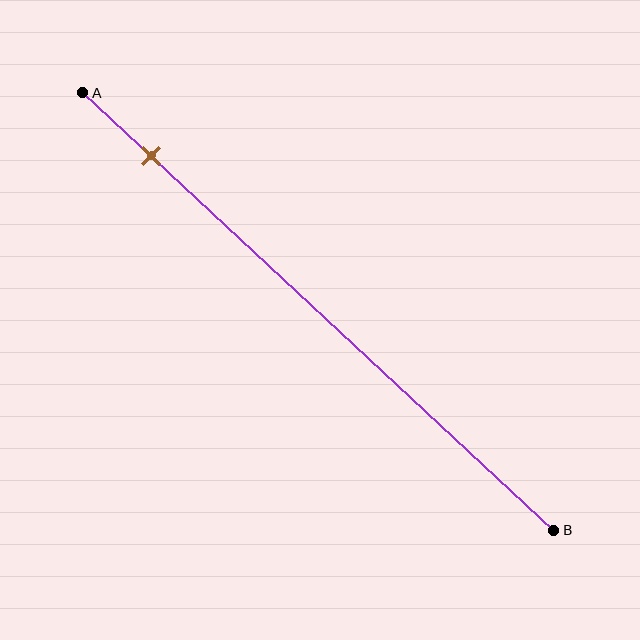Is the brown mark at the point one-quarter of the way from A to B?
No, the mark is at about 15% from A, not at the 25% one-quarter point.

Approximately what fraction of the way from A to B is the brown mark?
The brown mark is approximately 15% of the way from A to B.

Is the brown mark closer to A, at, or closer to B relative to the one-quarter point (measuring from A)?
The brown mark is closer to point A than the one-quarter point of segment AB.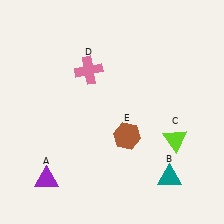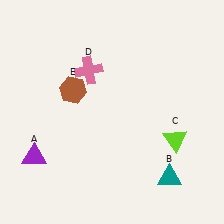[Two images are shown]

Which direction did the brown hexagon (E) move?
The brown hexagon (E) moved left.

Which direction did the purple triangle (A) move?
The purple triangle (A) moved up.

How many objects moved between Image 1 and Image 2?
2 objects moved between the two images.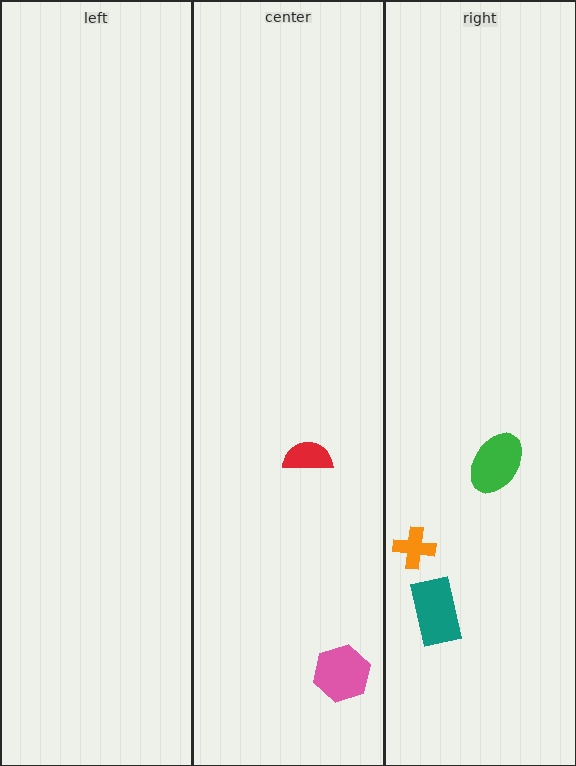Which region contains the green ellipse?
The right region.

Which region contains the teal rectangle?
The right region.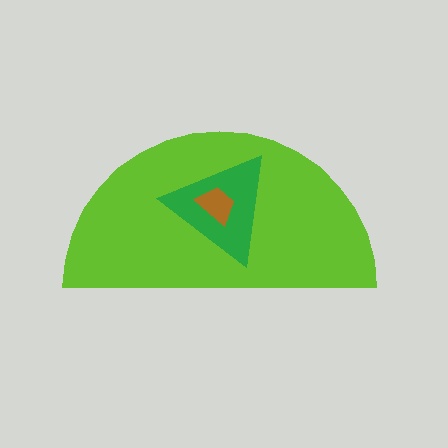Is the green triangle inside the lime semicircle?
Yes.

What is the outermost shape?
The lime semicircle.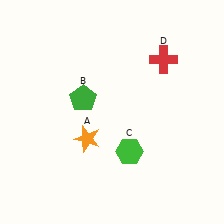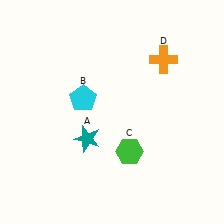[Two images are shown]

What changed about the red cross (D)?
In Image 1, D is red. In Image 2, it changed to orange.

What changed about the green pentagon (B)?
In Image 1, B is green. In Image 2, it changed to cyan.